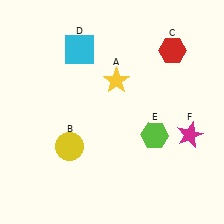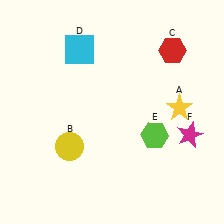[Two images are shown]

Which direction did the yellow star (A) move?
The yellow star (A) moved right.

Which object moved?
The yellow star (A) moved right.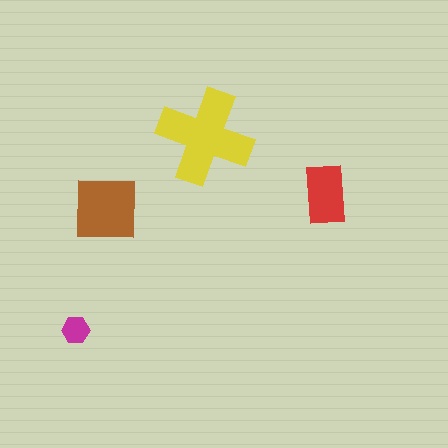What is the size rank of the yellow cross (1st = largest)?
1st.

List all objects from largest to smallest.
The yellow cross, the brown square, the red rectangle, the magenta hexagon.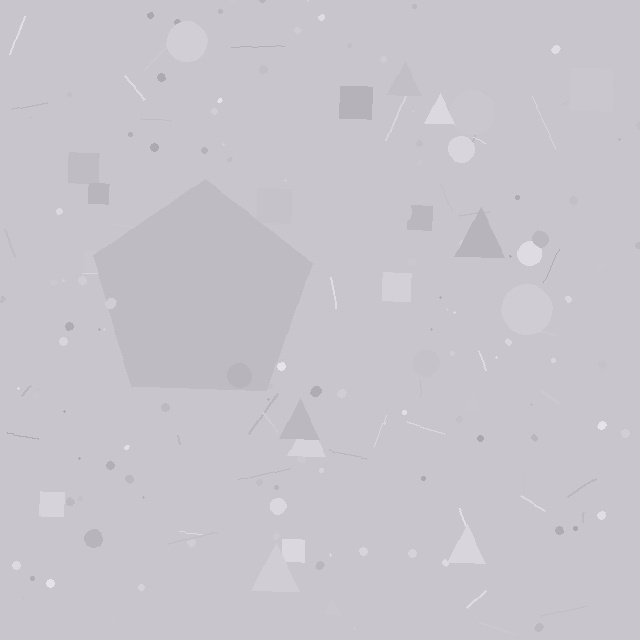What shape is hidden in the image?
A pentagon is hidden in the image.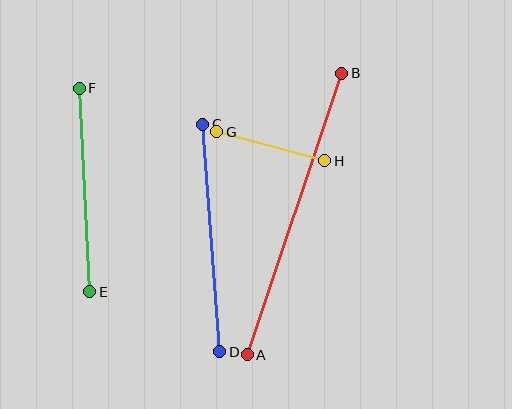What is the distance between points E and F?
The distance is approximately 204 pixels.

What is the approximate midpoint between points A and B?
The midpoint is at approximately (294, 214) pixels.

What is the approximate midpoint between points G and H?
The midpoint is at approximately (271, 146) pixels.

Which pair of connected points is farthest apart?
Points A and B are farthest apart.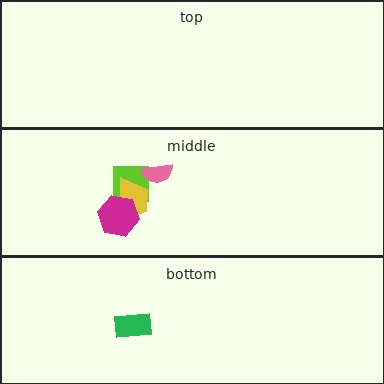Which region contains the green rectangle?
The bottom region.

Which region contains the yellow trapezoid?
The middle region.